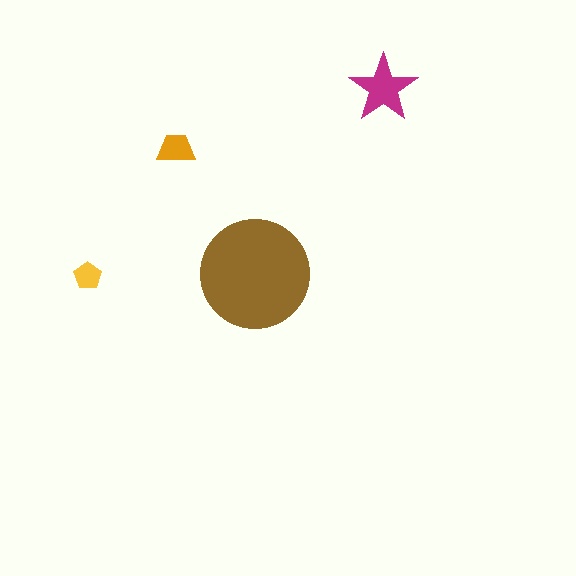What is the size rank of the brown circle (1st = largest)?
1st.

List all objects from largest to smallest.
The brown circle, the magenta star, the orange trapezoid, the yellow pentagon.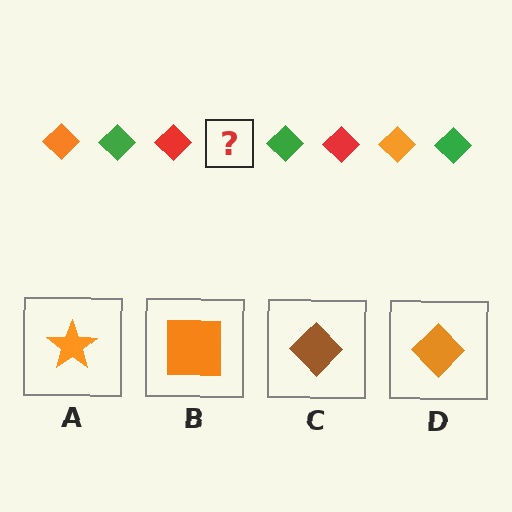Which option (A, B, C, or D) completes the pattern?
D.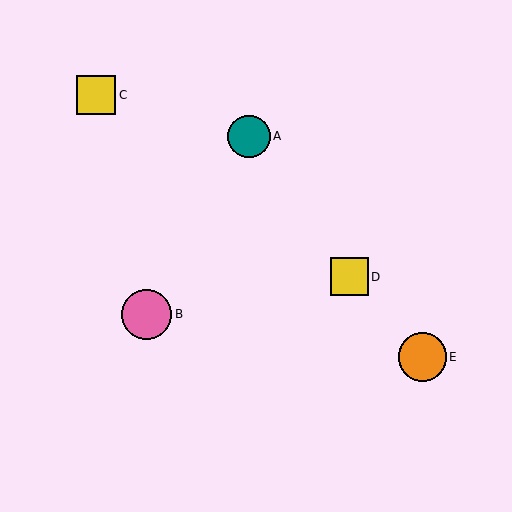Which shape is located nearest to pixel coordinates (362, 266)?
The yellow square (labeled D) at (349, 277) is nearest to that location.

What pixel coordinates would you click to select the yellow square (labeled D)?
Click at (349, 277) to select the yellow square D.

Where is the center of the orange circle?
The center of the orange circle is at (422, 357).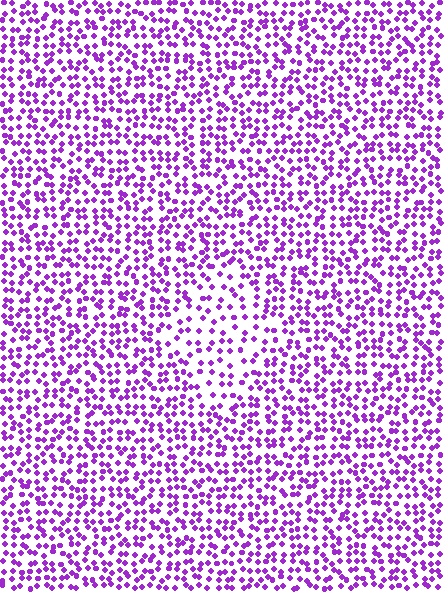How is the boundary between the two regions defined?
The boundary is defined by a change in element density (approximately 1.7x ratio). All elements are the same color, size, and shape.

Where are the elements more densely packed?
The elements are more densely packed outside the diamond boundary.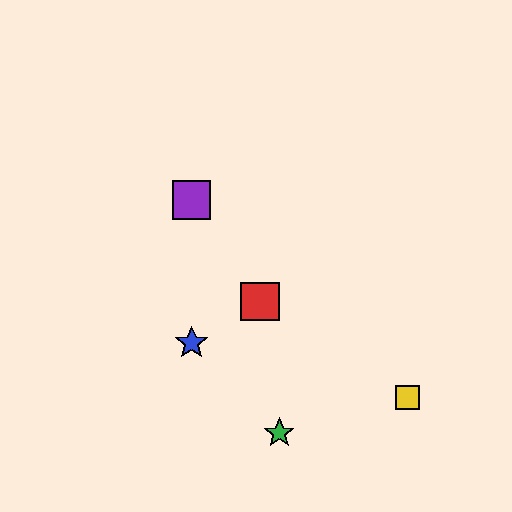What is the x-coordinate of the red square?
The red square is at x≈260.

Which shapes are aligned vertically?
The blue star, the purple square are aligned vertically.